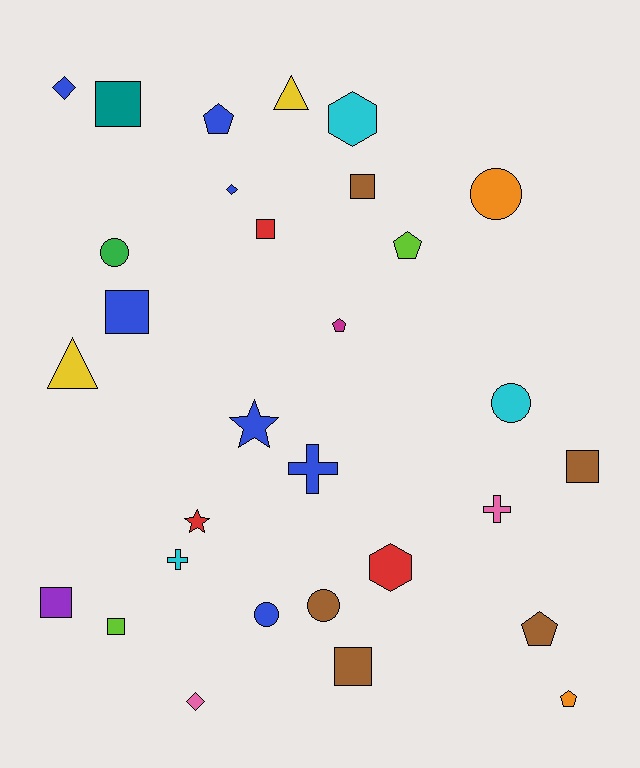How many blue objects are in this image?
There are 7 blue objects.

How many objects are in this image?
There are 30 objects.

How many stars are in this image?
There are 2 stars.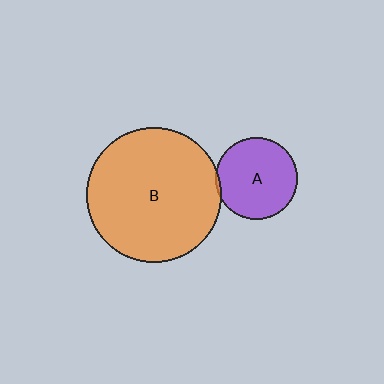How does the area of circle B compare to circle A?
Approximately 2.7 times.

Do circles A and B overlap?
Yes.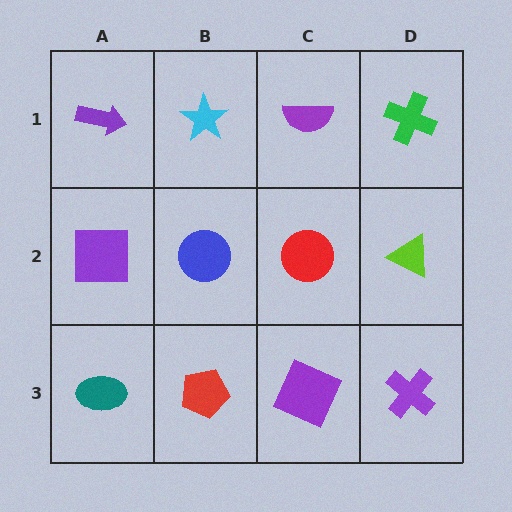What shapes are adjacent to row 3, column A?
A purple square (row 2, column A), a red pentagon (row 3, column B).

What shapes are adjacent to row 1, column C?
A red circle (row 2, column C), a cyan star (row 1, column B), a green cross (row 1, column D).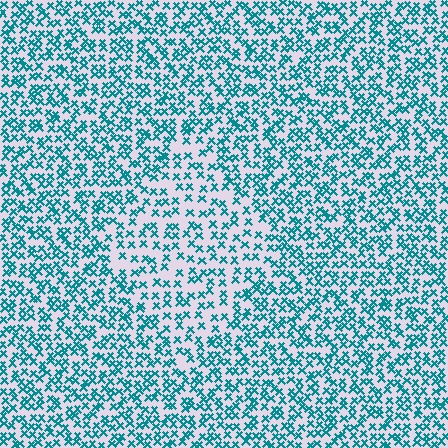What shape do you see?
I see a diamond.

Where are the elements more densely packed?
The elements are more densely packed outside the diamond boundary.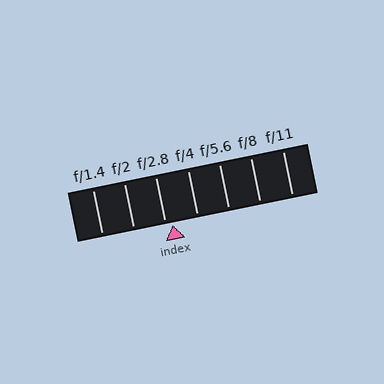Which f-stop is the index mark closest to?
The index mark is closest to f/2.8.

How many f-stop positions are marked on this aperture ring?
There are 7 f-stop positions marked.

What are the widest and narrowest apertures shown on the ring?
The widest aperture shown is f/1.4 and the narrowest is f/11.